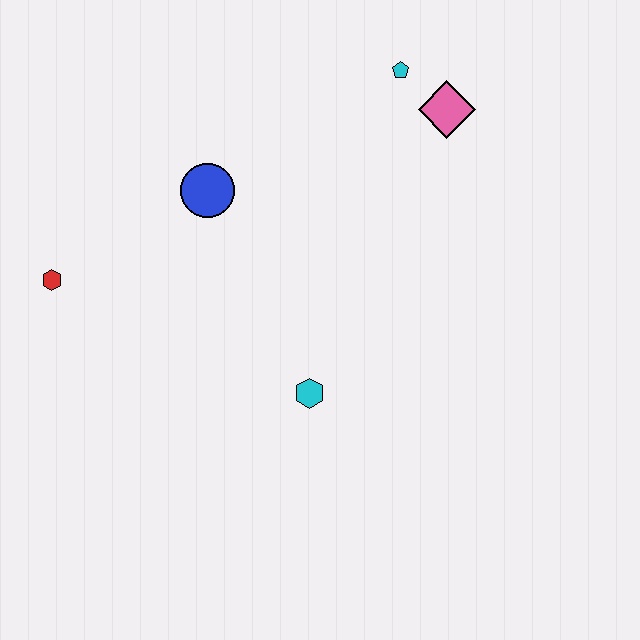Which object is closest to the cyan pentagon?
The pink diamond is closest to the cyan pentagon.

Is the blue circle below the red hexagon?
No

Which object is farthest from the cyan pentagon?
The red hexagon is farthest from the cyan pentagon.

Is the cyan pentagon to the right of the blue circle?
Yes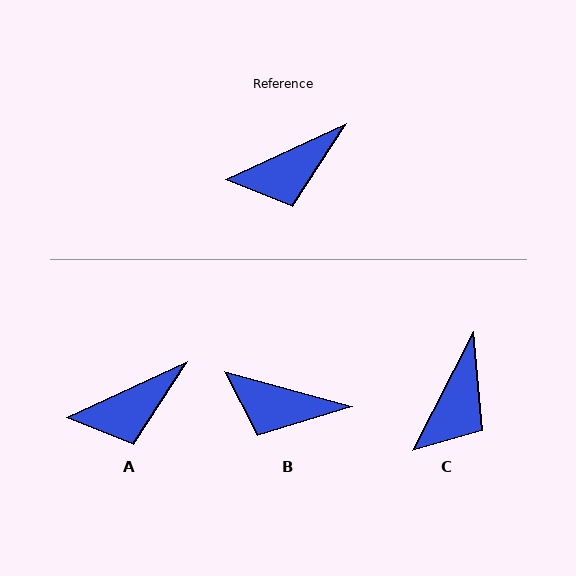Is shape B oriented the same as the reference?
No, it is off by about 40 degrees.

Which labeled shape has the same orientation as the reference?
A.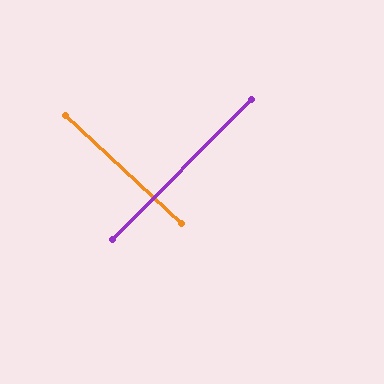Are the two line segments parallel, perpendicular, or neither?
Perpendicular — they meet at approximately 88°.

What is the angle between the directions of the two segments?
Approximately 88 degrees.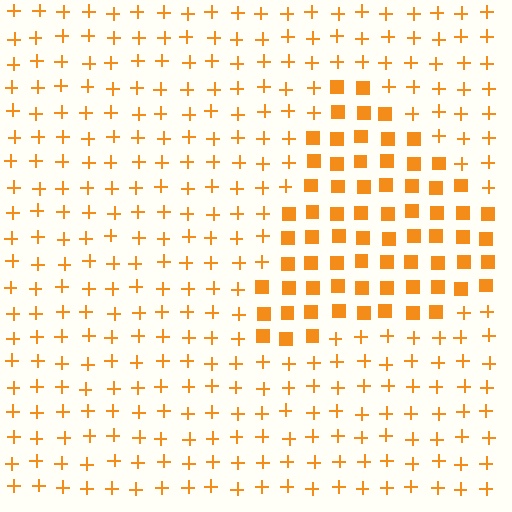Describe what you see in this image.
The image is filled with small orange elements arranged in a uniform grid. A triangle-shaped region contains squares, while the surrounding area contains plus signs. The boundary is defined purely by the change in element shape.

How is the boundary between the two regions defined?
The boundary is defined by a change in element shape: squares inside vs. plus signs outside. All elements share the same color and spacing.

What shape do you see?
I see a triangle.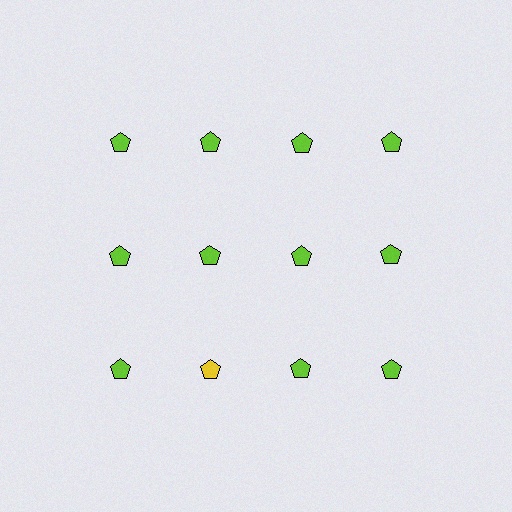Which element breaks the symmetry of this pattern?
The yellow pentagon in the third row, second from left column breaks the symmetry. All other shapes are lime pentagons.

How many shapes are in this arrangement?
There are 12 shapes arranged in a grid pattern.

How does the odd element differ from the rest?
It has a different color: yellow instead of lime.